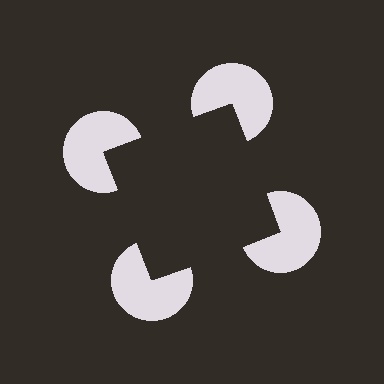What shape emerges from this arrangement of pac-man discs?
An illusory square — its edges are inferred from the aligned wedge cuts in the pac-man discs, not physically drawn.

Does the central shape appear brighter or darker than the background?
It typically appears slightly darker than the background, even though no actual brightness change is drawn.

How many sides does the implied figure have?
4 sides.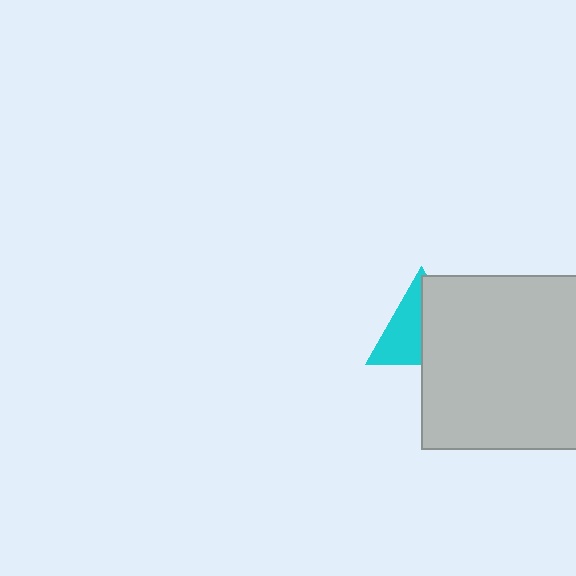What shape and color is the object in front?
The object in front is a light gray square.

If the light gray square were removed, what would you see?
You would see the complete cyan triangle.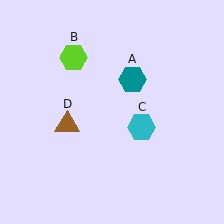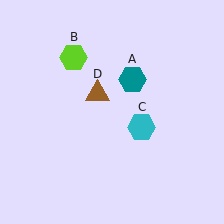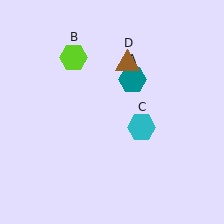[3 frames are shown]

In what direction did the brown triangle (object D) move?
The brown triangle (object D) moved up and to the right.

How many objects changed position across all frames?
1 object changed position: brown triangle (object D).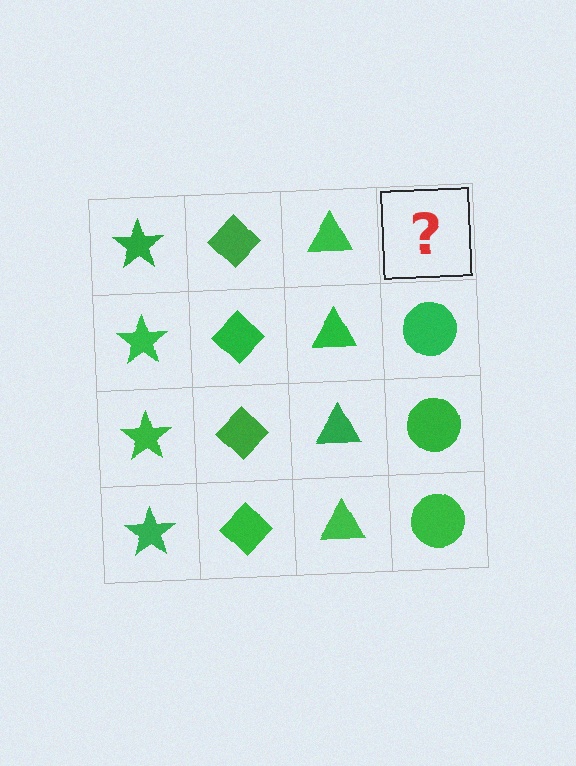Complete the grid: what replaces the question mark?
The question mark should be replaced with a green circle.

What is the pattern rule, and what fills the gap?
The rule is that each column has a consistent shape. The gap should be filled with a green circle.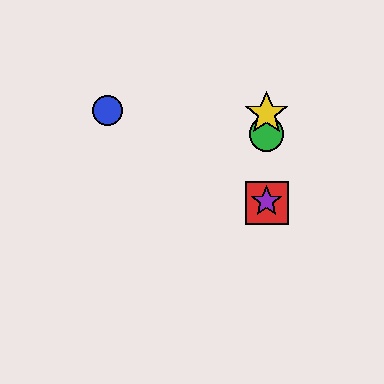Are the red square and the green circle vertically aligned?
Yes, both are at x≈267.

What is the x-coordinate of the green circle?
The green circle is at x≈267.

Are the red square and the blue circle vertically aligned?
No, the red square is at x≈267 and the blue circle is at x≈107.